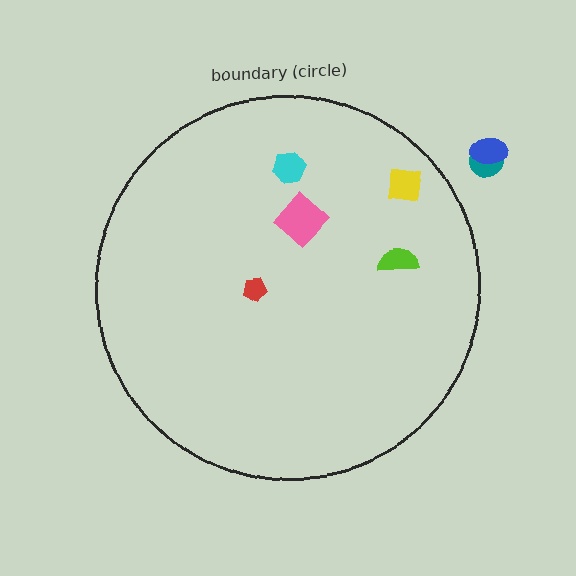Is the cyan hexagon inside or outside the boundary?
Inside.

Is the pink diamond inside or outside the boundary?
Inside.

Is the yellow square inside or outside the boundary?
Inside.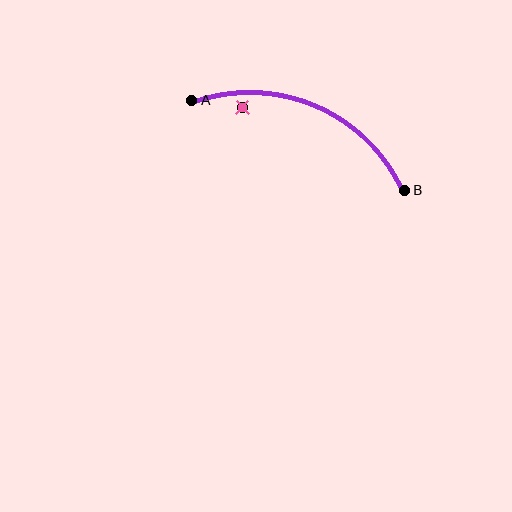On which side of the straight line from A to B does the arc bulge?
The arc bulges above the straight line connecting A and B.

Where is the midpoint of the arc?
The arc midpoint is the point on the curve farthest from the straight line joining A and B. It sits above that line.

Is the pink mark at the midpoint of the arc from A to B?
No — the pink mark does not lie on the arc at all. It sits slightly inside the curve.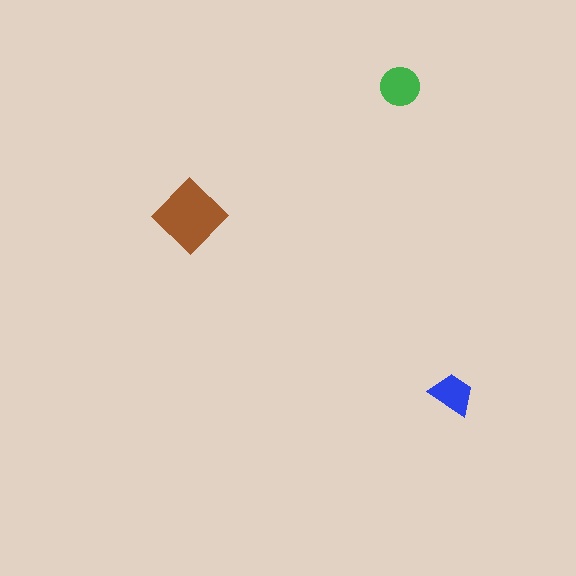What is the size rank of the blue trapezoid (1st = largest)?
3rd.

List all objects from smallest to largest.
The blue trapezoid, the green circle, the brown diamond.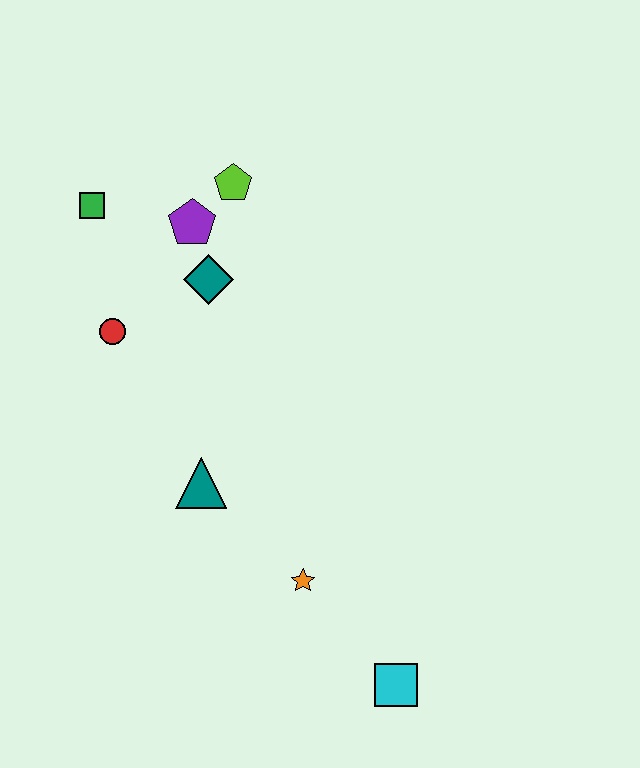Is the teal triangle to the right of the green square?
Yes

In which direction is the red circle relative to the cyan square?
The red circle is above the cyan square.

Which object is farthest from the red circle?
The cyan square is farthest from the red circle.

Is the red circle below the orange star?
No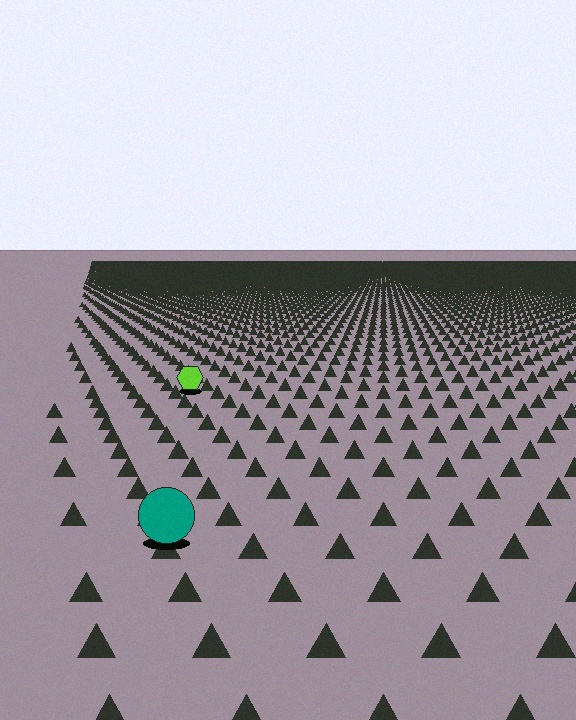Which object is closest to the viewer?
The teal circle is closest. The texture marks near it are larger and more spread out.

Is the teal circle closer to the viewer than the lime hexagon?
Yes. The teal circle is closer — you can tell from the texture gradient: the ground texture is coarser near it.